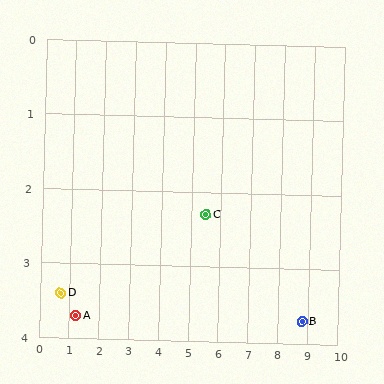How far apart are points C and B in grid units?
Points C and B are about 3.6 grid units apart.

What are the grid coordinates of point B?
Point B is at approximately (8.8, 3.7).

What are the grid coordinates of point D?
Point D is at approximately (0.7, 3.4).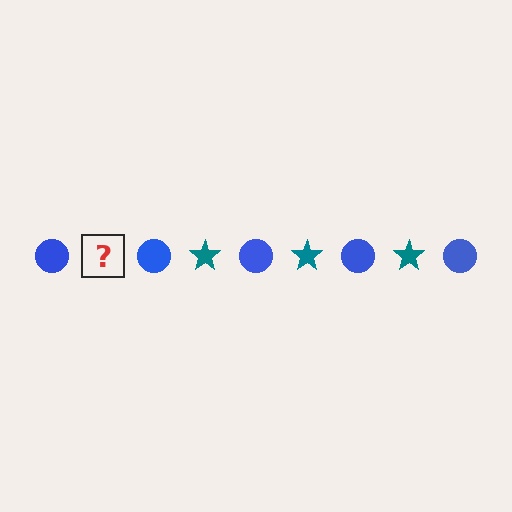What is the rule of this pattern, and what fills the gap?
The rule is that the pattern alternates between blue circle and teal star. The gap should be filled with a teal star.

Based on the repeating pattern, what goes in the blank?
The blank should be a teal star.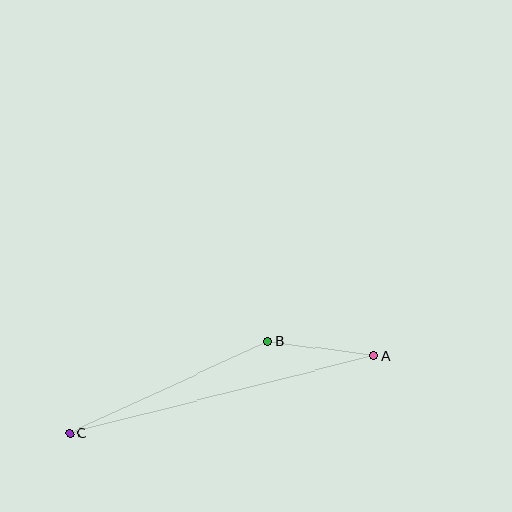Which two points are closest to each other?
Points A and B are closest to each other.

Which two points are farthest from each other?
Points A and C are farthest from each other.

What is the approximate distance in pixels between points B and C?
The distance between B and C is approximately 218 pixels.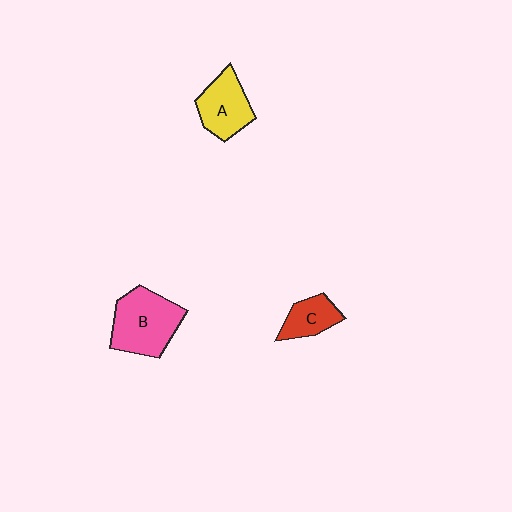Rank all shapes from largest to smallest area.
From largest to smallest: B (pink), A (yellow), C (red).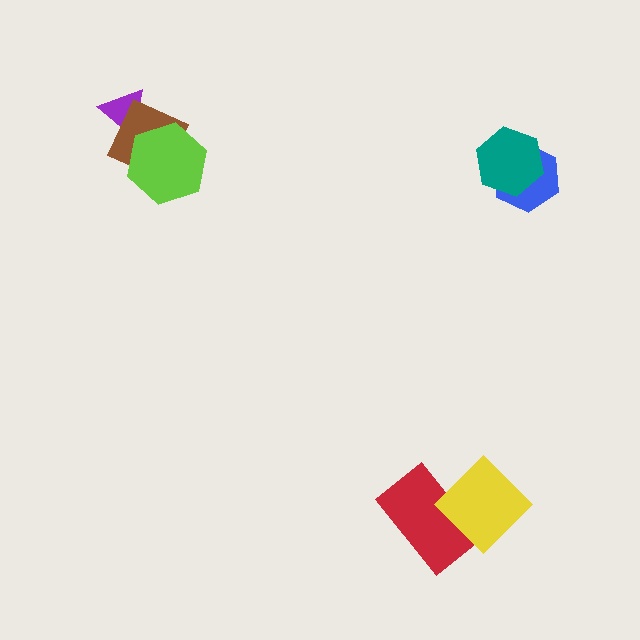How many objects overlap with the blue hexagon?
1 object overlaps with the blue hexagon.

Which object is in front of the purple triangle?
The brown diamond is in front of the purple triangle.